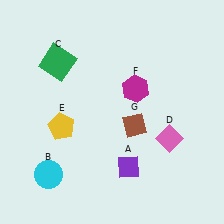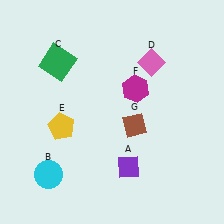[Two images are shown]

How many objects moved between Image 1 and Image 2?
1 object moved between the two images.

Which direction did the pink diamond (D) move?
The pink diamond (D) moved up.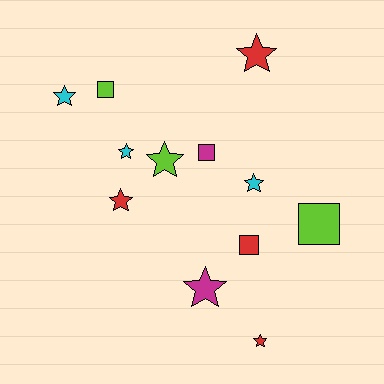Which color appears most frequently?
Red, with 4 objects.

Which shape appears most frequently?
Star, with 8 objects.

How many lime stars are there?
There is 1 lime star.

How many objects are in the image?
There are 12 objects.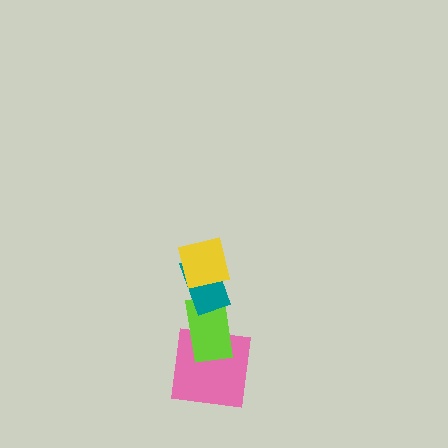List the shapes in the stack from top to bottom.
From top to bottom: the yellow square, the teal rectangle, the lime rectangle, the pink square.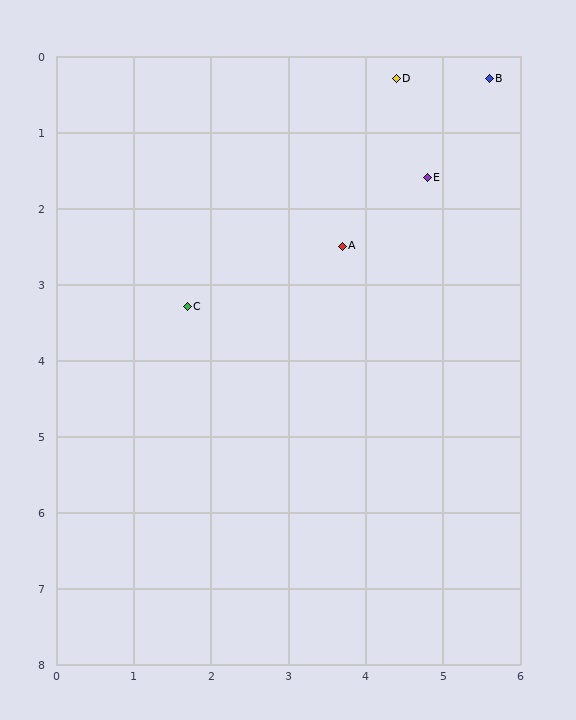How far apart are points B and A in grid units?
Points B and A are about 2.9 grid units apart.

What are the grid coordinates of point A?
Point A is at approximately (3.7, 2.5).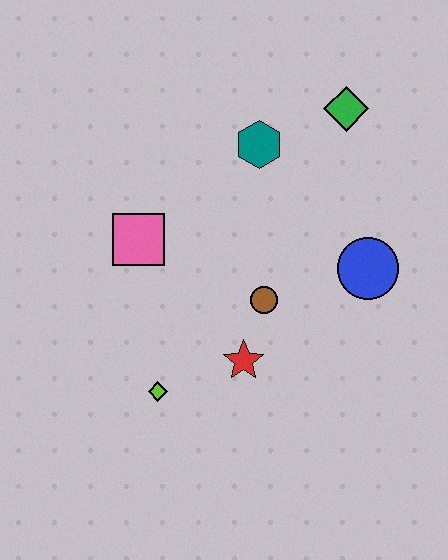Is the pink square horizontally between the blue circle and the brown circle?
No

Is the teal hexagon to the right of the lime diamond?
Yes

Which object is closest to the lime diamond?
The red star is closest to the lime diamond.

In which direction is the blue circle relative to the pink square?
The blue circle is to the right of the pink square.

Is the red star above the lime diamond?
Yes